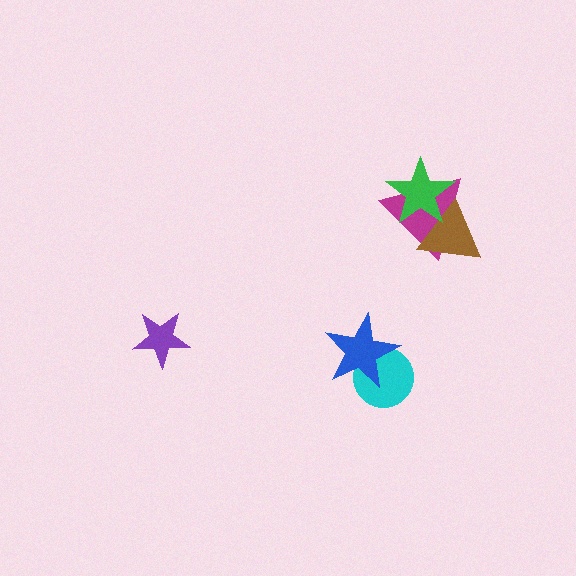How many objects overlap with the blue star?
1 object overlaps with the blue star.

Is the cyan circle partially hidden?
Yes, it is partially covered by another shape.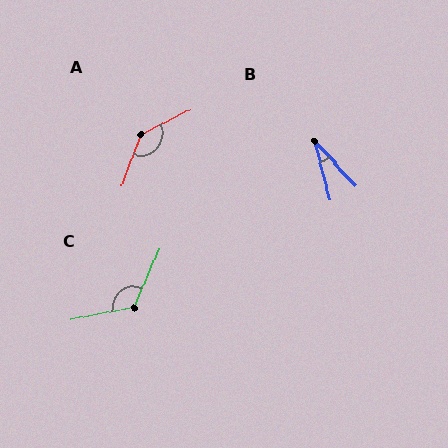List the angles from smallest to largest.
B (29°), C (124°), A (137°).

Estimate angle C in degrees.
Approximately 124 degrees.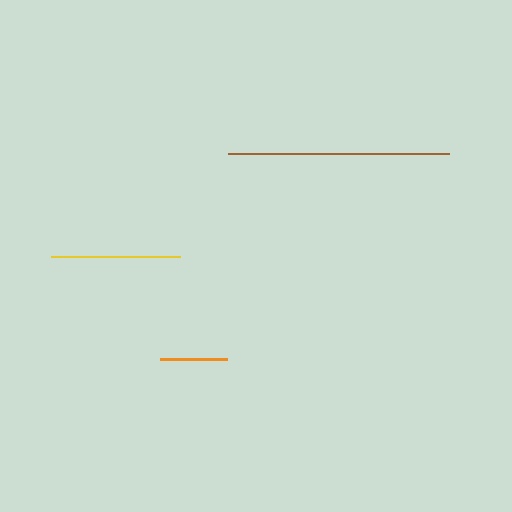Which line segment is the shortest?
The orange line is the shortest at approximately 67 pixels.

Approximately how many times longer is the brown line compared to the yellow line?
The brown line is approximately 1.7 times the length of the yellow line.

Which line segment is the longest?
The brown line is the longest at approximately 221 pixels.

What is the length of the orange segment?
The orange segment is approximately 67 pixels long.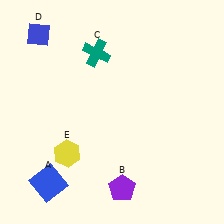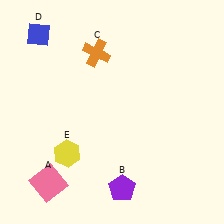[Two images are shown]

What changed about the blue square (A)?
In Image 1, A is blue. In Image 2, it changed to pink.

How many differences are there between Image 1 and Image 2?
There are 2 differences between the two images.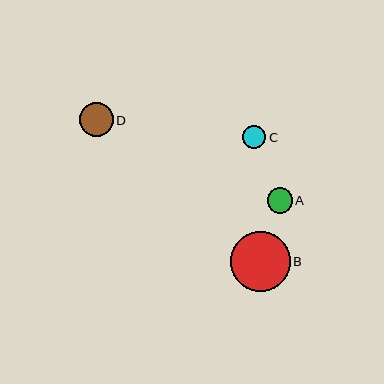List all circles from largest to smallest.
From largest to smallest: B, D, A, C.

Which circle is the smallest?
Circle C is the smallest with a size of approximately 23 pixels.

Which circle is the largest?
Circle B is the largest with a size of approximately 59 pixels.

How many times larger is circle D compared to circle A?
Circle D is approximately 1.3 times the size of circle A.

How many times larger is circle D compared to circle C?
Circle D is approximately 1.5 times the size of circle C.